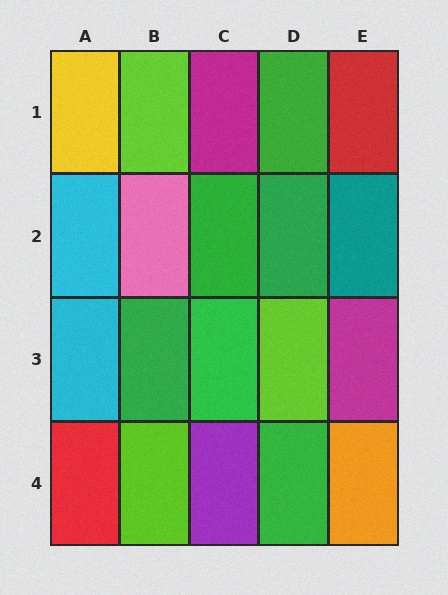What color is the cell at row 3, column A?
Cyan.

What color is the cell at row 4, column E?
Orange.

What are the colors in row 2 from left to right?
Cyan, pink, green, green, teal.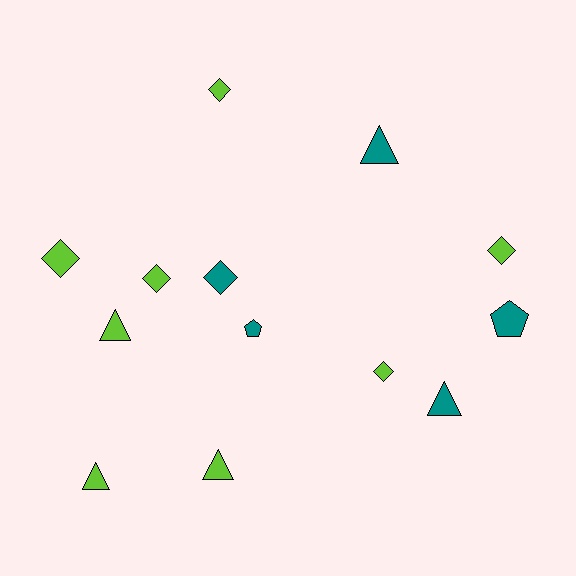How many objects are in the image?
There are 13 objects.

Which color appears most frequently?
Lime, with 8 objects.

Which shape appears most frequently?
Diamond, with 6 objects.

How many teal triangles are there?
There are 2 teal triangles.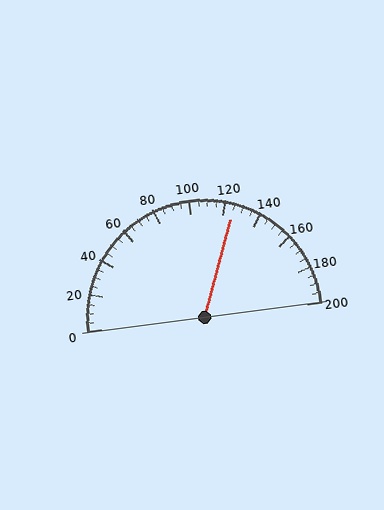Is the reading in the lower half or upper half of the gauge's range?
The reading is in the upper half of the range (0 to 200).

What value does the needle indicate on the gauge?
The needle indicates approximately 125.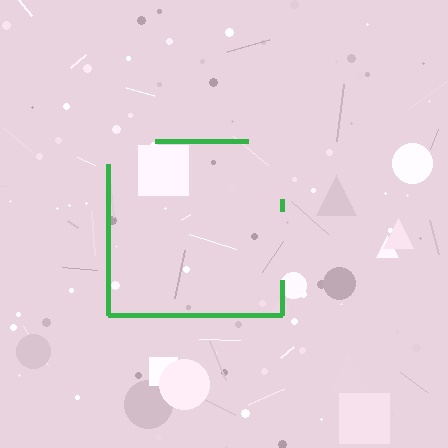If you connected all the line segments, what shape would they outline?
They would outline a square.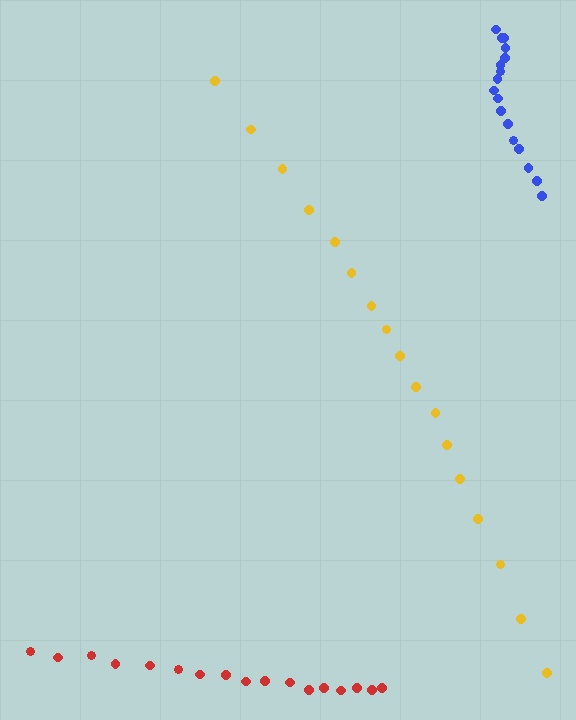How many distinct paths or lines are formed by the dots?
There are 3 distinct paths.